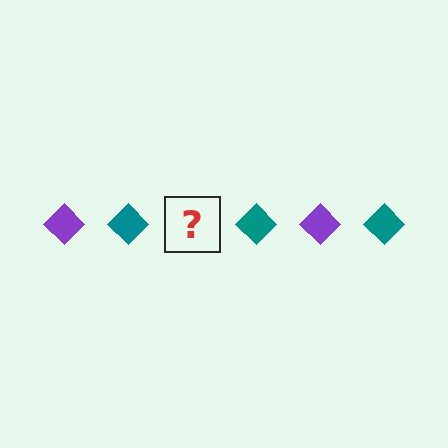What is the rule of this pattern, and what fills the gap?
The rule is that the pattern cycles through purple, teal diamonds. The gap should be filled with a purple diamond.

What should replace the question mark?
The question mark should be replaced with a purple diamond.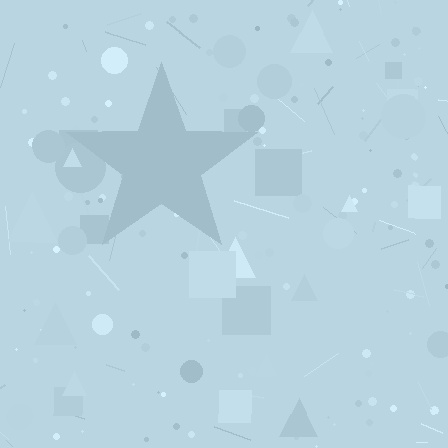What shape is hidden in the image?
A star is hidden in the image.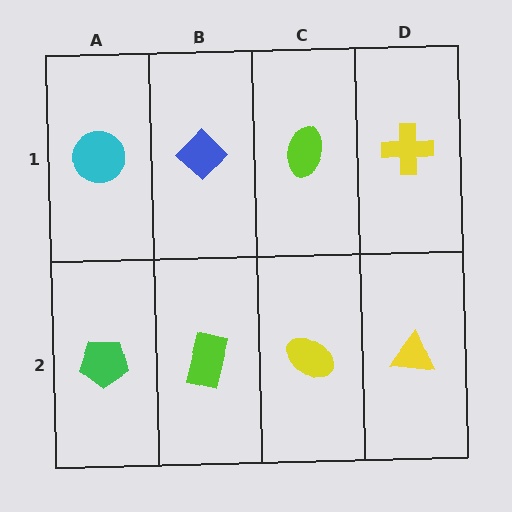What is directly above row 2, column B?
A blue diamond.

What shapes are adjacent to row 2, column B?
A blue diamond (row 1, column B), a green pentagon (row 2, column A), a yellow ellipse (row 2, column C).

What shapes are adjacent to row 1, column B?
A lime rectangle (row 2, column B), a cyan circle (row 1, column A), a lime ellipse (row 1, column C).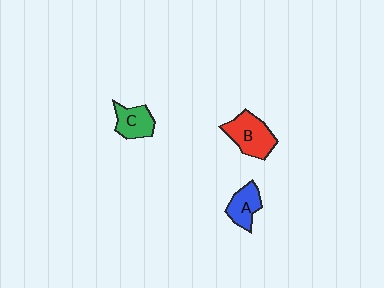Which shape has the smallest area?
Shape A (blue).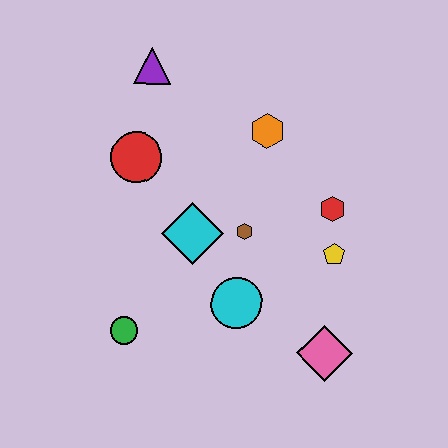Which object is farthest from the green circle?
The purple triangle is farthest from the green circle.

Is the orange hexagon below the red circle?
No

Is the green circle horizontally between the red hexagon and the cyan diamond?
No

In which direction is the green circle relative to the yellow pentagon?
The green circle is to the left of the yellow pentagon.